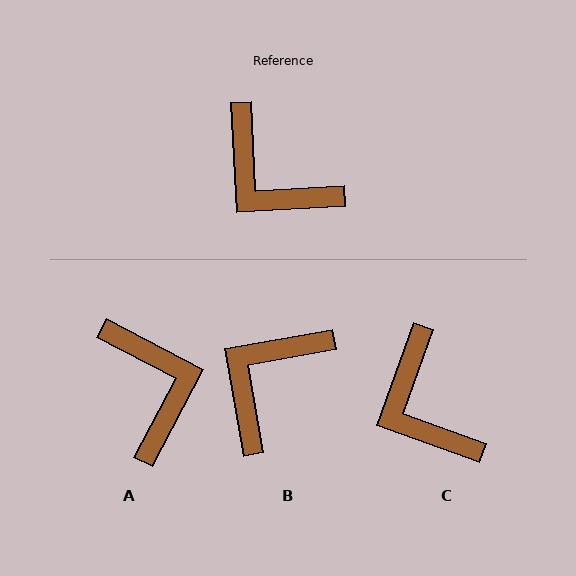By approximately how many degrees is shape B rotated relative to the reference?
Approximately 83 degrees clockwise.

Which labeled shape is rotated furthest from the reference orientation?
A, about 149 degrees away.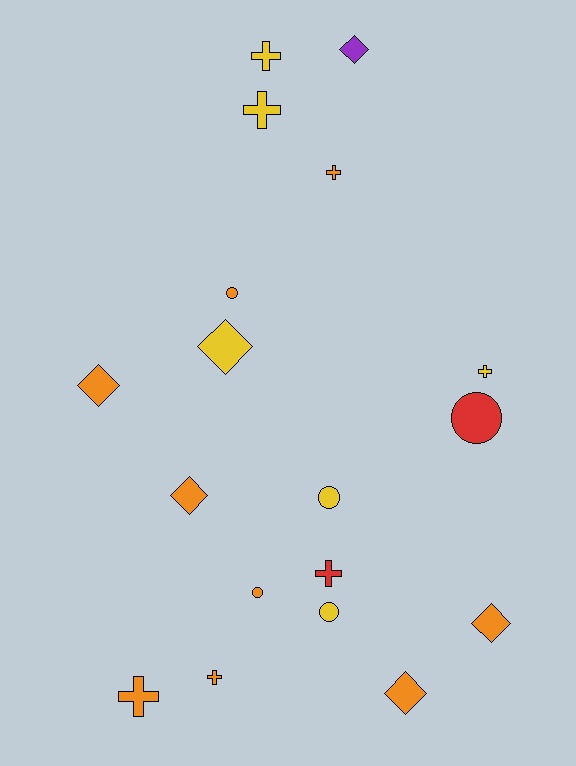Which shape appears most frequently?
Cross, with 7 objects.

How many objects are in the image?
There are 18 objects.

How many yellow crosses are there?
There are 3 yellow crosses.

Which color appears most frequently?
Orange, with 9 objects.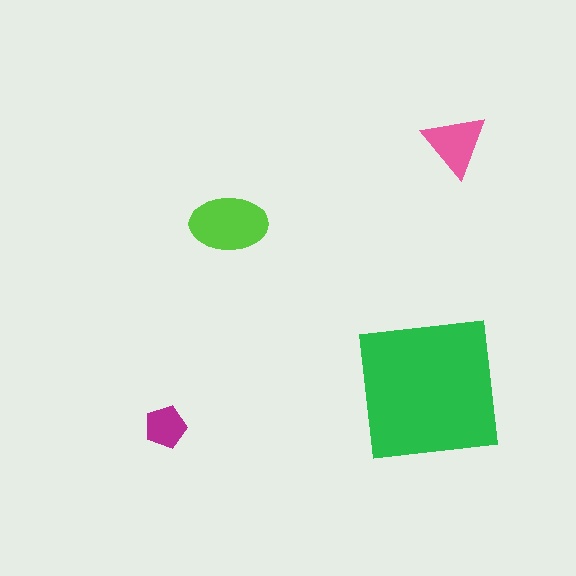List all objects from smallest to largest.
The magenta pentagon, the pink triangle, the lime ellipse, the green square.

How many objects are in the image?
There are 4 objects in the image.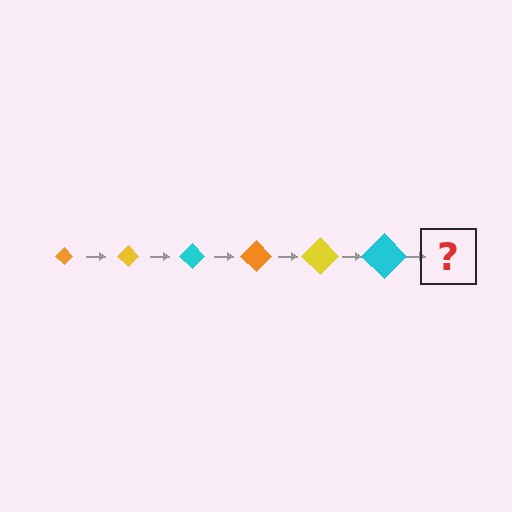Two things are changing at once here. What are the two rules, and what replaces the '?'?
The two rules are that the diamond grows larger each step and the color cycles through orange, yellow, and cyan. The '?' should be an orange diamond, larger than the previous one.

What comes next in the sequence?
The next element should be an orange diamond, larger than the previous one.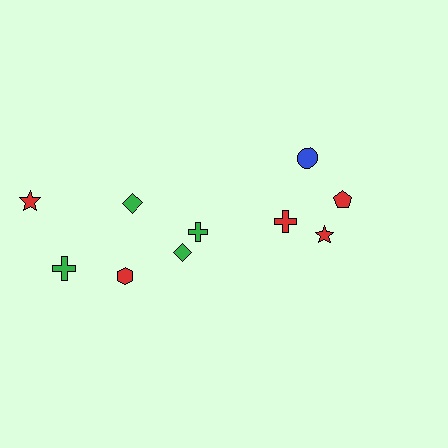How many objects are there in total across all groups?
There are 10 objects.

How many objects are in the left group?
There are 6 objects.